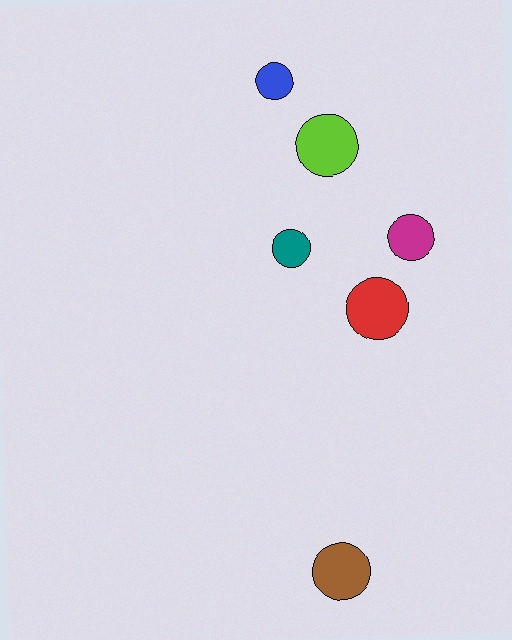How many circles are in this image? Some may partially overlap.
There are 6 circles.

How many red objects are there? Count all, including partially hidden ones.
There is 1 red object.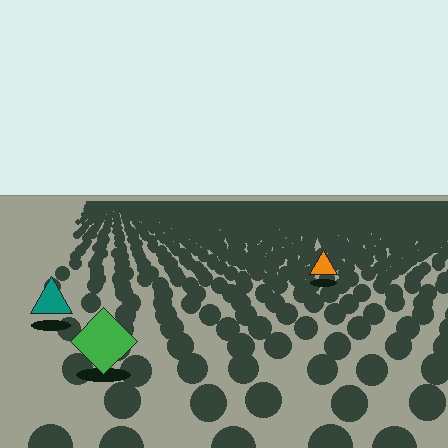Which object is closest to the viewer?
The green diamond is closest. The texture marks near it are larger and more spread out.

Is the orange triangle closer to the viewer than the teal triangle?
No. The teal triangle is closer — you can tell from the texture gradient: the ground texture is coarser near it.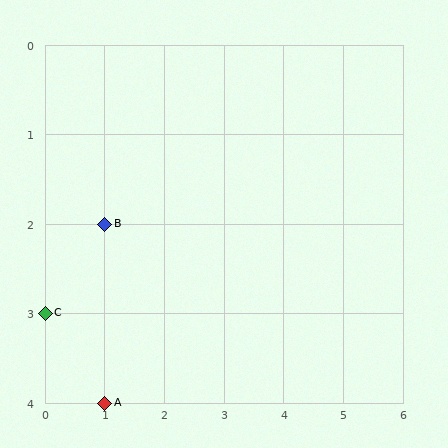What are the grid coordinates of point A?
Point A is at grid coordinates (1, 4).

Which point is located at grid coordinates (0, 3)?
Point C is at (0, 3).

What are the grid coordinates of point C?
Point C is at grid coordinates (0, 3).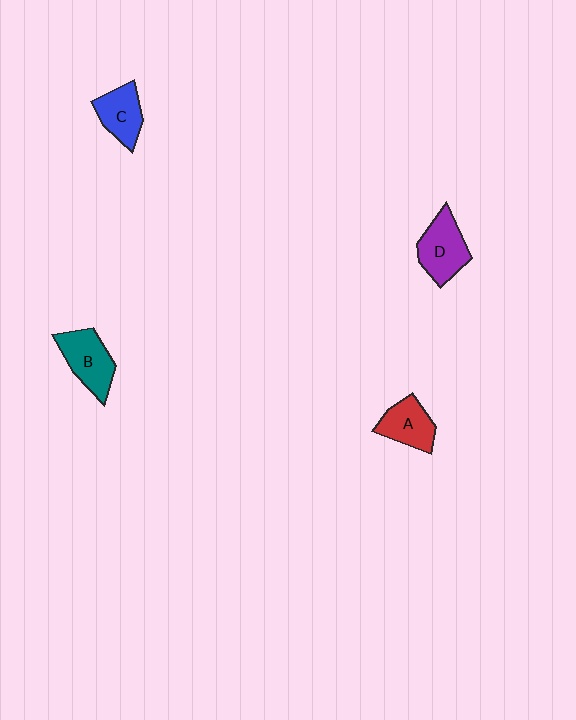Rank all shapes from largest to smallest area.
From largest to smallest: D (purple), B (teal), A (red), C (blue).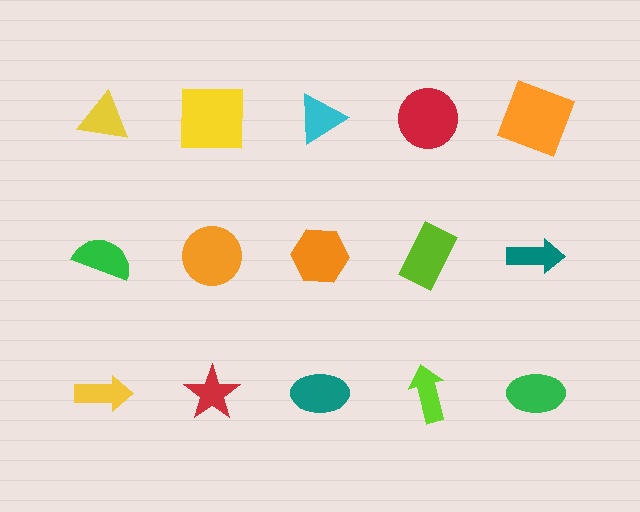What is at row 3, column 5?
A green ellipse.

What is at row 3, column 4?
A lime arrow.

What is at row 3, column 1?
A yellow arrow.